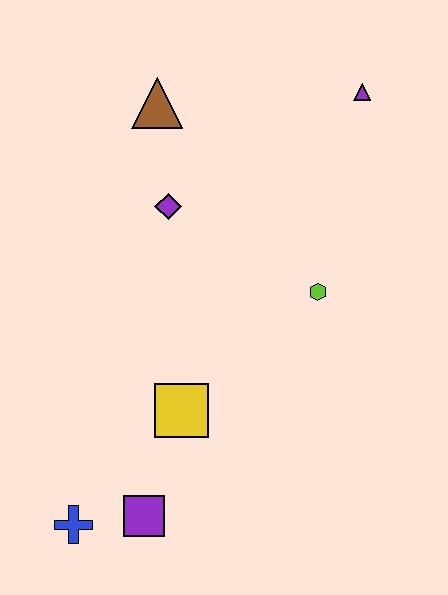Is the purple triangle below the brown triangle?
No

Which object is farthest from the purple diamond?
The blue cross is farthest from the purple diamond.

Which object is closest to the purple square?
The blue cross is closest to the purple square.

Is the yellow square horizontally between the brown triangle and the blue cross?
No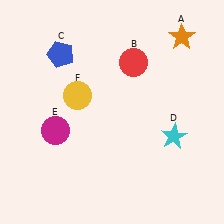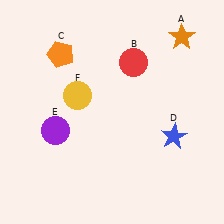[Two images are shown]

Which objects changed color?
C changed from blue to orange. D changed from cyan to blue. E changed from magenta to purple.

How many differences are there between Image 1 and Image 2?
There are 3 differences between the two images.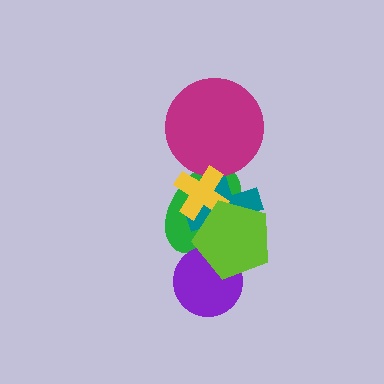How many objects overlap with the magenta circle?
2 objects overlap with the magenta circle.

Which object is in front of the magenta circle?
The yellow cross is in front of the magenta circle.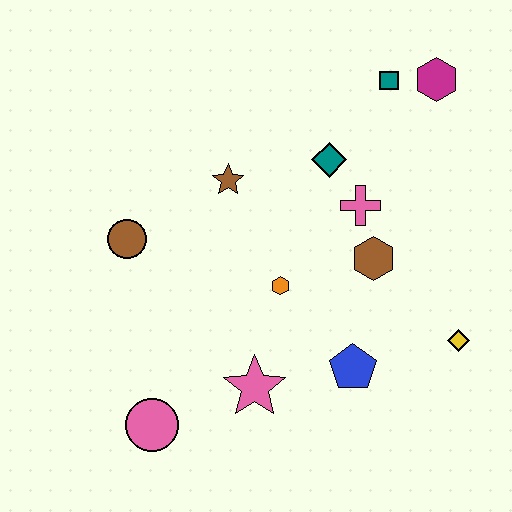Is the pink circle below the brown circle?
Yes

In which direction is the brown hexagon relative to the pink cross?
The brown hexagon is below the pink cross.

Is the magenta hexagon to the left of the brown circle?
No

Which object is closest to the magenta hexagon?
The teal square is closest to the magenta hexagon.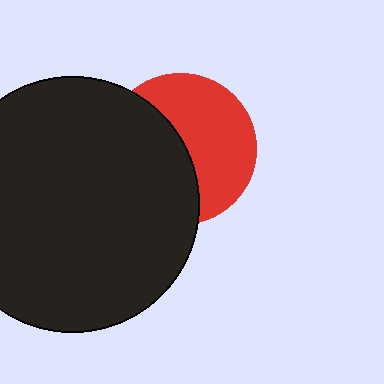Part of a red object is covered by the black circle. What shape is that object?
It is a circle.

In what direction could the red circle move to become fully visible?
The red circle could move right. That would shift it out from behind the black circle entirely.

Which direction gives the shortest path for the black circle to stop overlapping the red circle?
Moving left gives the shortest separation.